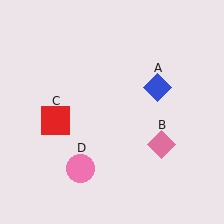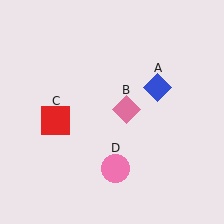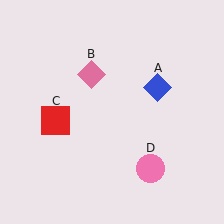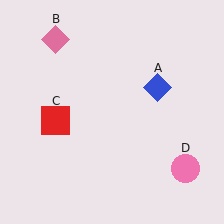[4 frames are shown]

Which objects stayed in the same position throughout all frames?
Blue diamond (object A) and red square (object C) remained stationary.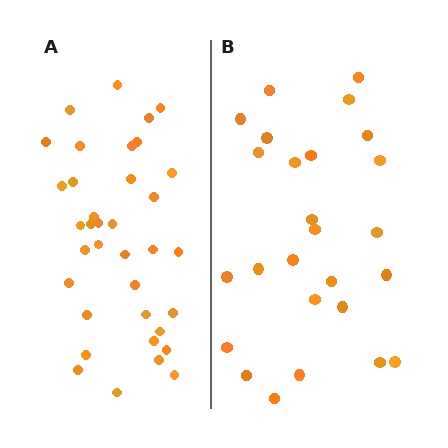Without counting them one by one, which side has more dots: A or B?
Region A (the left region) has more dots.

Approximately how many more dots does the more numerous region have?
Region A has roughly 10 or so more dots than region B.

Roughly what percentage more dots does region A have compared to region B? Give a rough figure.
About 40% more.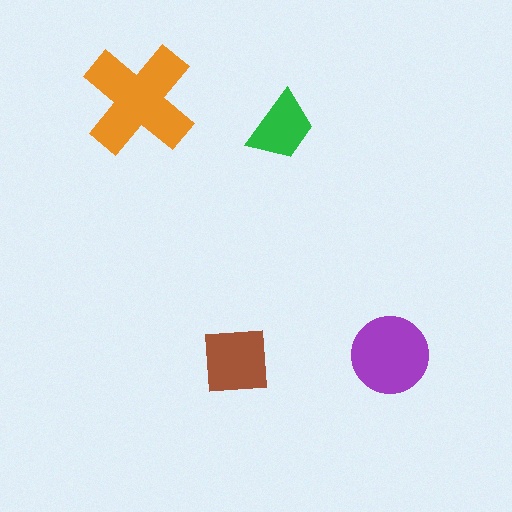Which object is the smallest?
The green trapezoid.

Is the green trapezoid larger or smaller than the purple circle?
Smaller.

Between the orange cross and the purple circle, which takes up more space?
The orange cross.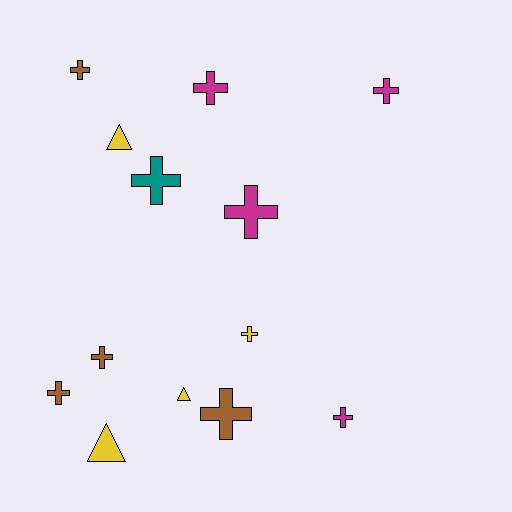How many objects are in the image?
There are 13 objects.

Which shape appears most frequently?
Cross, with 10 objects.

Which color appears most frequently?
Magenta, with 4 objects.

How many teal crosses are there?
There is 1 teal cross.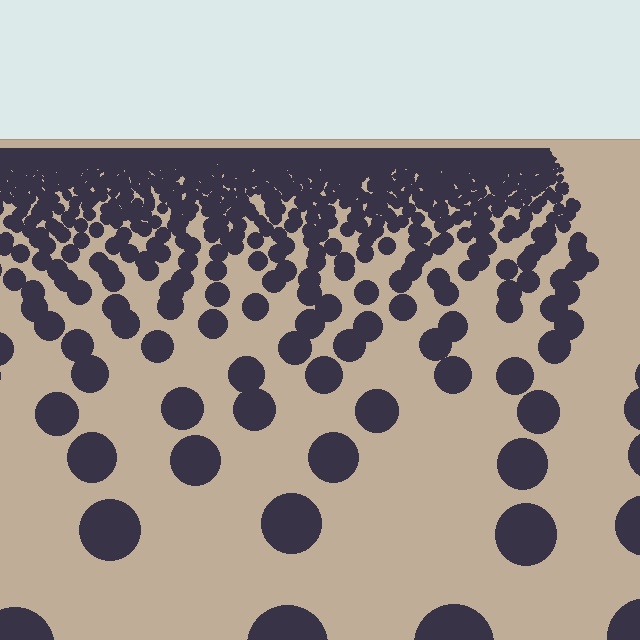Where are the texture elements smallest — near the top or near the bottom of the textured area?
Near the top.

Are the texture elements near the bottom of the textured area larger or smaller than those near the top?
Larger. Near the bottom, elements are closer to the viewer and appear at a bigger on-screen size.